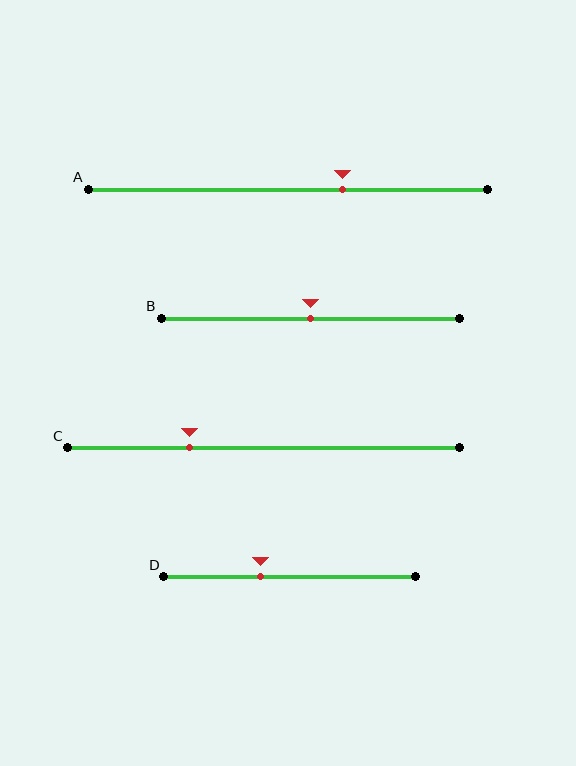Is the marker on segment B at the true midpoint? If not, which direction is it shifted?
Yes, the marker on segment B is at the true midpoint.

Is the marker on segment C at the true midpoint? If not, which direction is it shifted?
No, the marker on segment C is shifted to the left by about 19% of the segment length.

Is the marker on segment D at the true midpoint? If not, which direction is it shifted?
No, the marker on segment D is shifted to the left by about 11% of the segment length.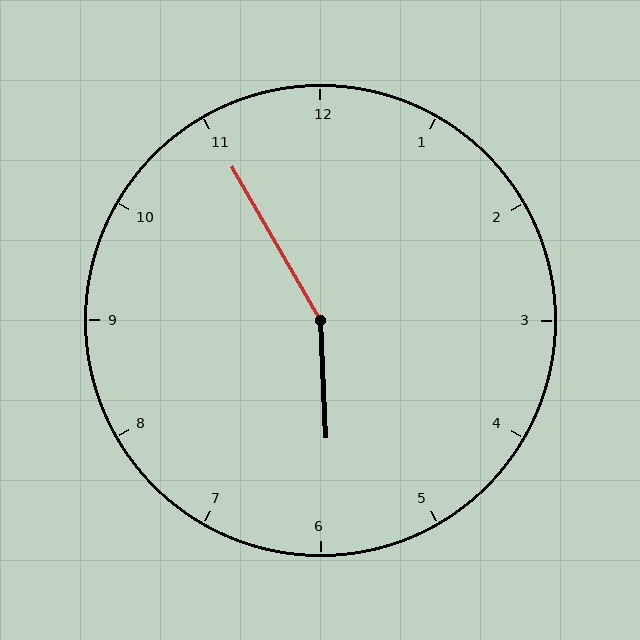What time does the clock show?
5:55.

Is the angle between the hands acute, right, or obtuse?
It is obtuse.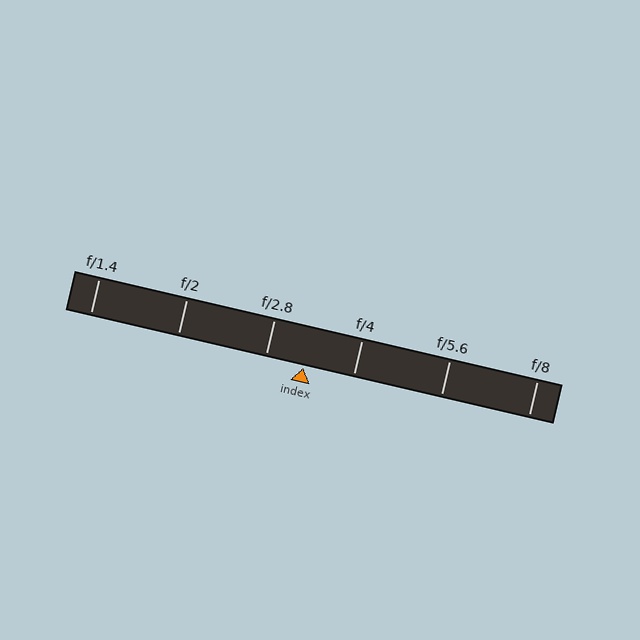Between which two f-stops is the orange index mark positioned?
The index mark is between f/2.8 and f/4.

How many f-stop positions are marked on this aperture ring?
There are 6 f-stop positions marked.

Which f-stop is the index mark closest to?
The index mark is closest to f/2.8.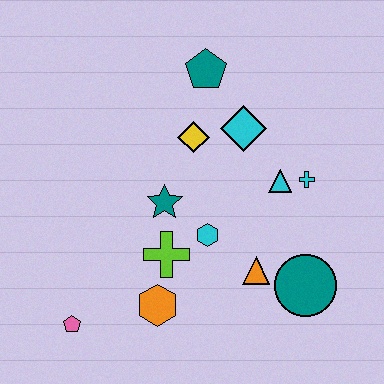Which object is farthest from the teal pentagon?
The pink pentagon is farthest from the teal pentagon.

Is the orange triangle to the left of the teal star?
No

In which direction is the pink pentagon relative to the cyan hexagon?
The pink pentagon is to the left of the cyan hexagon.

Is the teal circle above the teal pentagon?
No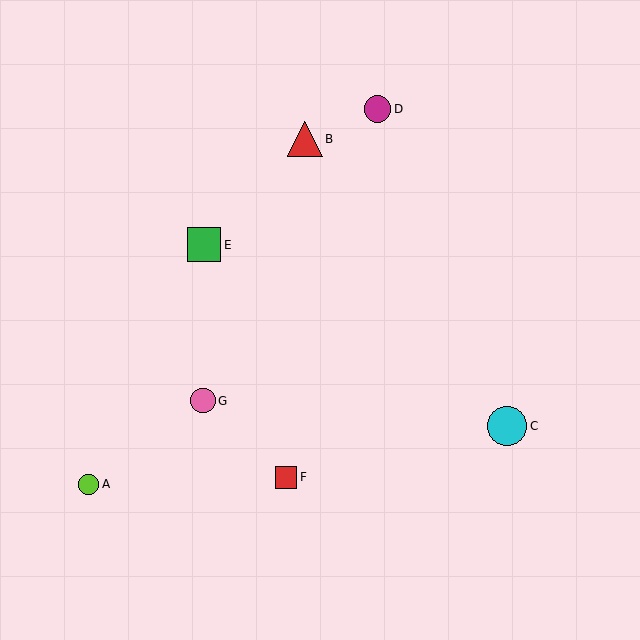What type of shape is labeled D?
Shape D is a magenta circle.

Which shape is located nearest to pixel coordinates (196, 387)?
The pink circle (labeled G) at (203, 401) is nearest to that location.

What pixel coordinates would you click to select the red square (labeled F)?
Click at (286, 477) to select the red square F.